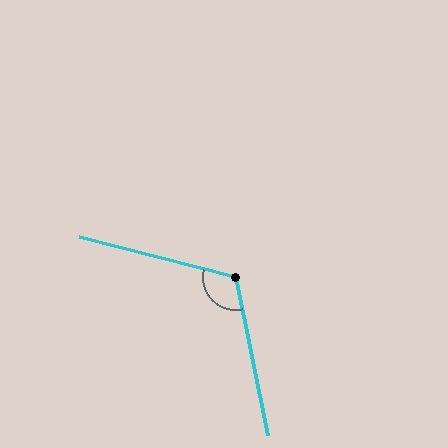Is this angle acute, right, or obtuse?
It is obtuse.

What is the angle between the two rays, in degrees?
Approximately 116 degrees.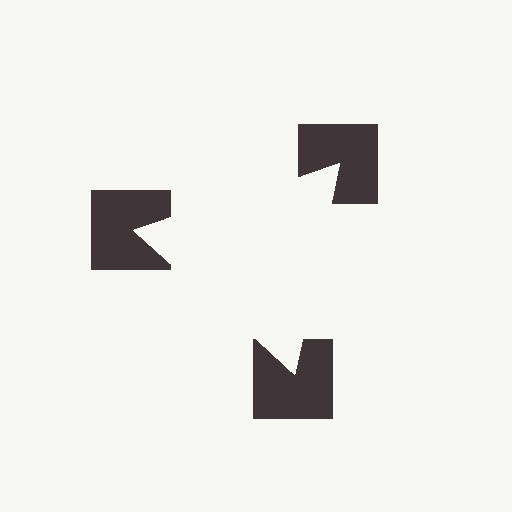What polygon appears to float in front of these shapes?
An illusory triangle — its edges are inferred from the aligned wedge cuts in the notched squares, not physically drawn.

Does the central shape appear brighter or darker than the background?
It typically appears slightly brighter than the background, even though no actual brightness change is drawn.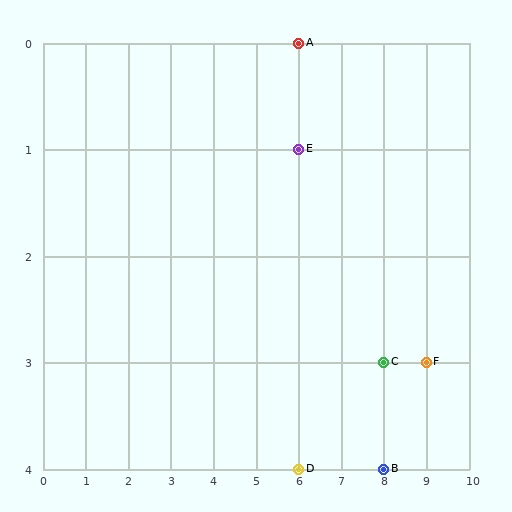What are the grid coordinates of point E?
Point E is at grid coordinates (6, 1).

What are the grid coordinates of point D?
Point D is at grid coordinates (6, 4).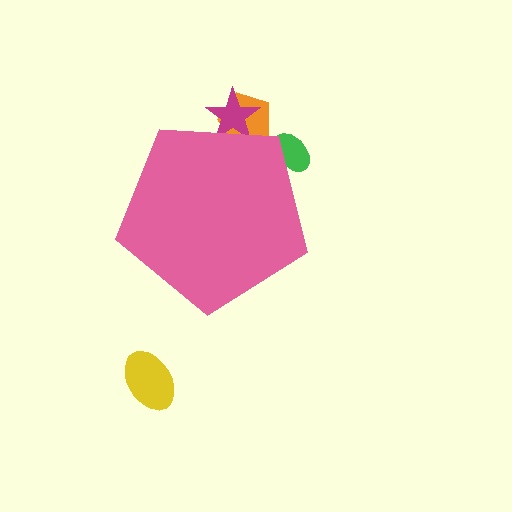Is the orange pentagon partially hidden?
Yes, the orange pentagon is partially hidden behind the pink pentagon.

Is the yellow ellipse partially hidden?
No, the yellow ellipse is fully visible.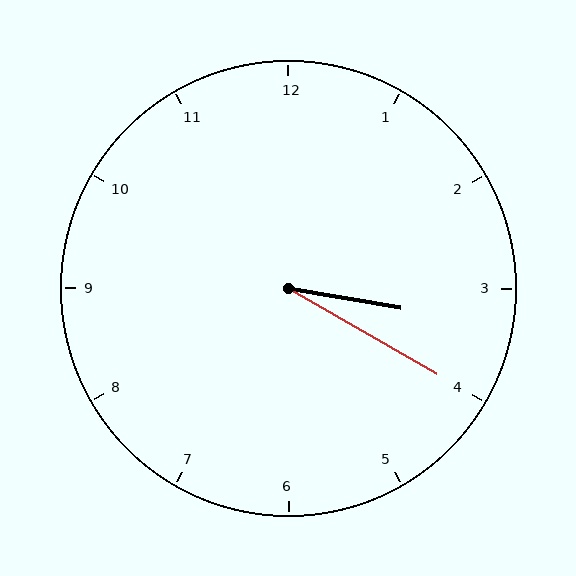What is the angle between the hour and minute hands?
Approximately 20 degrees.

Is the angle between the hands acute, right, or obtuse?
It is acute.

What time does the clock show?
3:20.